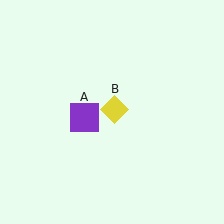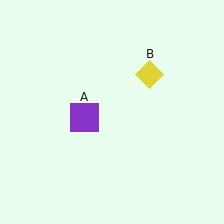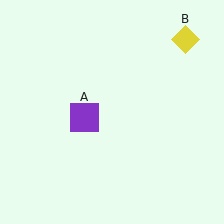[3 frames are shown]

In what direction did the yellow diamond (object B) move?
The yellow diamond (object B) moved up and to the right.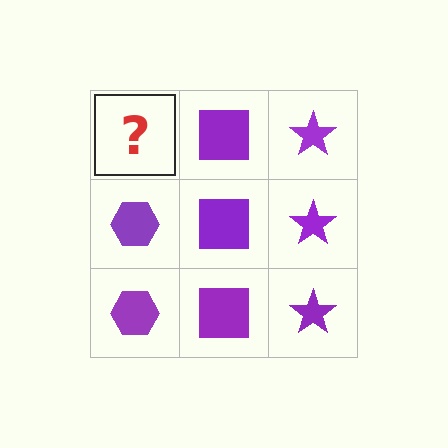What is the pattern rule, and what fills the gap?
The rule is that each column has a consistent shape. The gap should be filled with a purple hexagon.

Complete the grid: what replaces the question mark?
The question mark should be replaced with a purple hexagon.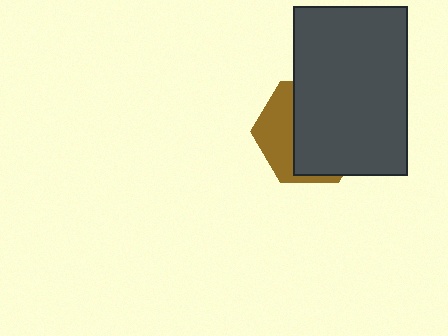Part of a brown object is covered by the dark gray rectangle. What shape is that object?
It is a hexagon.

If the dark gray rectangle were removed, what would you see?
You would see the complete brown hexagon.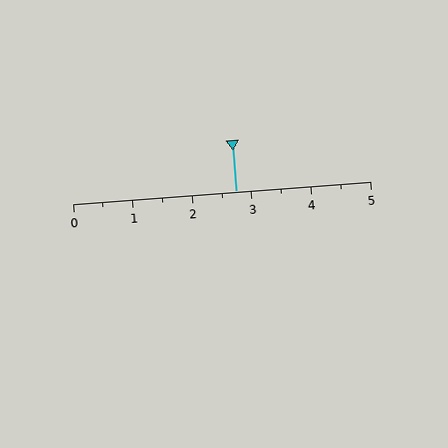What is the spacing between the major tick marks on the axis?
The major ticks are spaced 1 apart.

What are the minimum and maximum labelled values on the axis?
The axis runs from 0 to 5.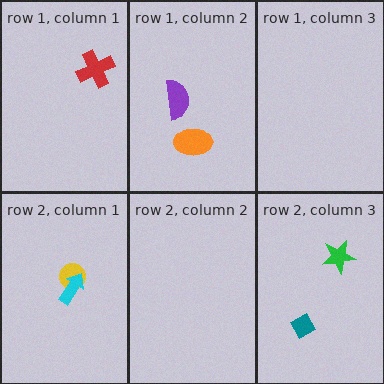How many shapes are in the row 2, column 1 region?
2.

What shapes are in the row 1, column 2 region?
The orange ellipse, the purple semicircle.